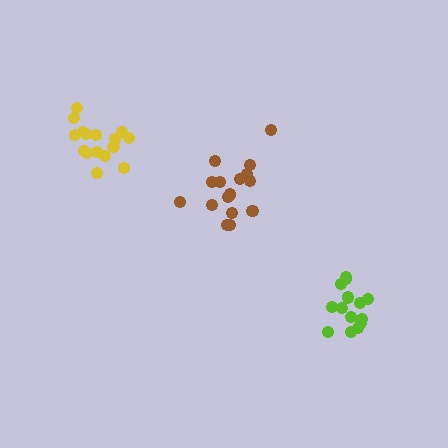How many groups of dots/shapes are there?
There are 3 groups.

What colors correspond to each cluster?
The clusters are colored: yellow, brown, lime.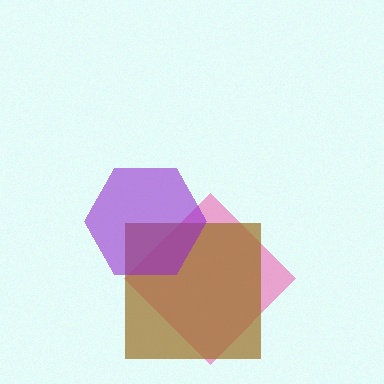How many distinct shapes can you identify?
There are 3 distinct shapes: a pink diamond, a brown square, a purple hexagon.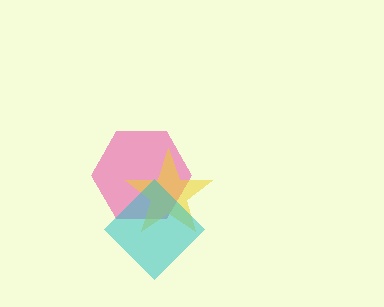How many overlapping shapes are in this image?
There are 3 overlapping shapes in the image.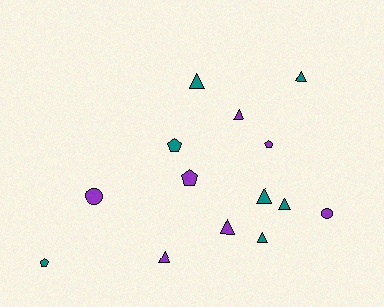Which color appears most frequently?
Teal, with 7 objects.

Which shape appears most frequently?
Triangle, with 8 objects.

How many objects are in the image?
There are 14 objects.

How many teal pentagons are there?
There are 2 teal pentagons.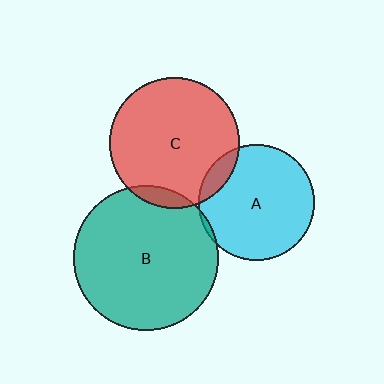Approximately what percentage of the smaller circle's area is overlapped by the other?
Approximately 10%.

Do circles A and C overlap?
Yes.